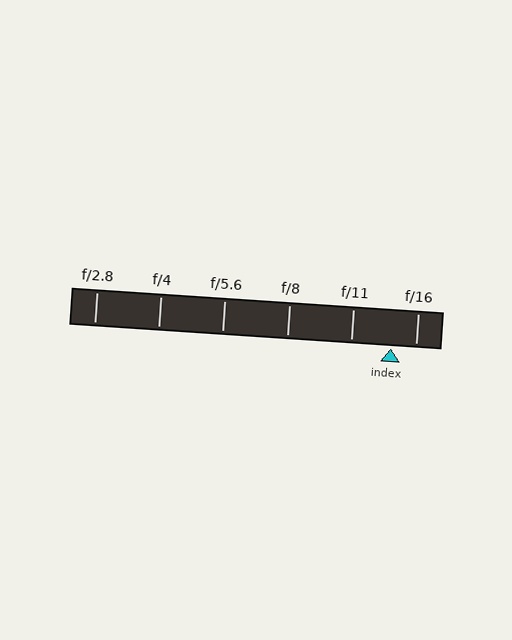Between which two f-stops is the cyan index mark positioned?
The index mark is between f/11 and f/16.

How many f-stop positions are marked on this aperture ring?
There are 6 f-stop positions marked.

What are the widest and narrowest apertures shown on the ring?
The widest aperture shown is f/2.8 and the narrowest is f/16.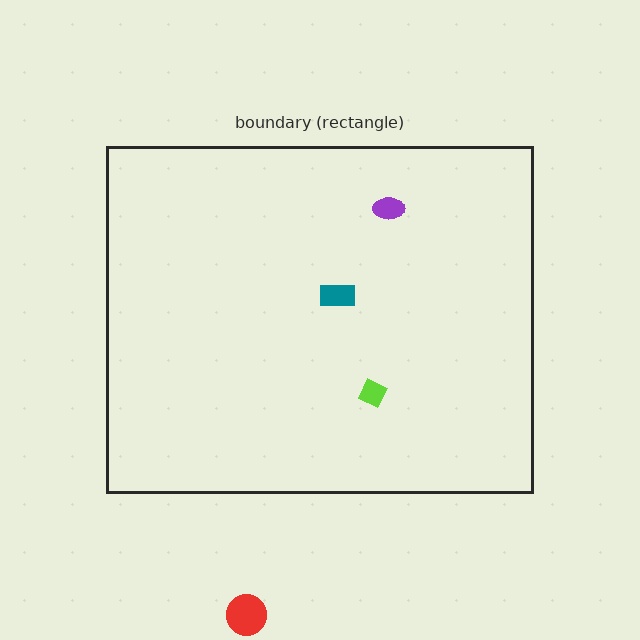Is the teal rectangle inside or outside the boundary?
Inside.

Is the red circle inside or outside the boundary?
Outside.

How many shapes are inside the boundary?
3 inside, 1 outside.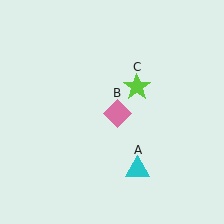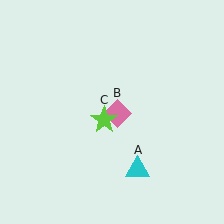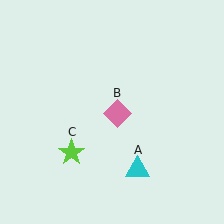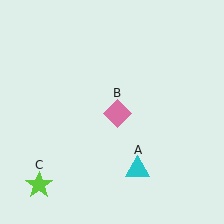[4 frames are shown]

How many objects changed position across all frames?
1 object changed position: lime star (object C).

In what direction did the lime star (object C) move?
The lime star (object C) moved down and to the left.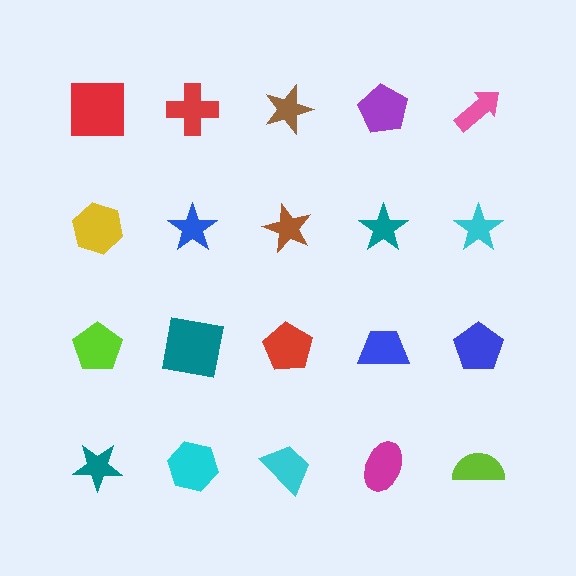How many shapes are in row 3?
5 shapes.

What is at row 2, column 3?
A brown star.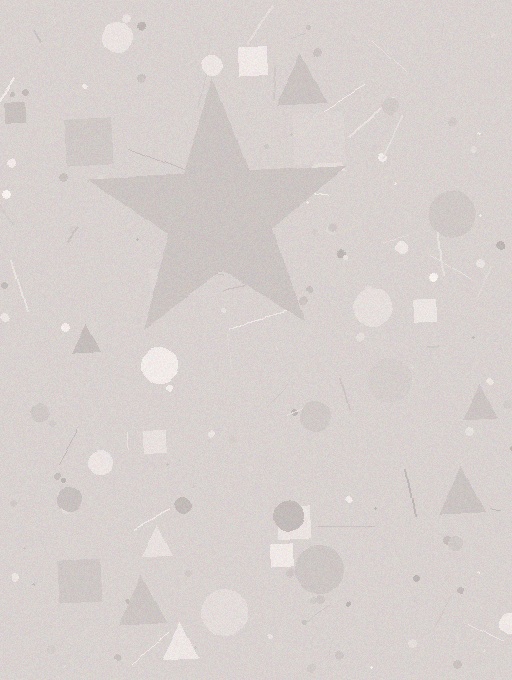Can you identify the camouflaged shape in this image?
The camouflaged shape is a star.